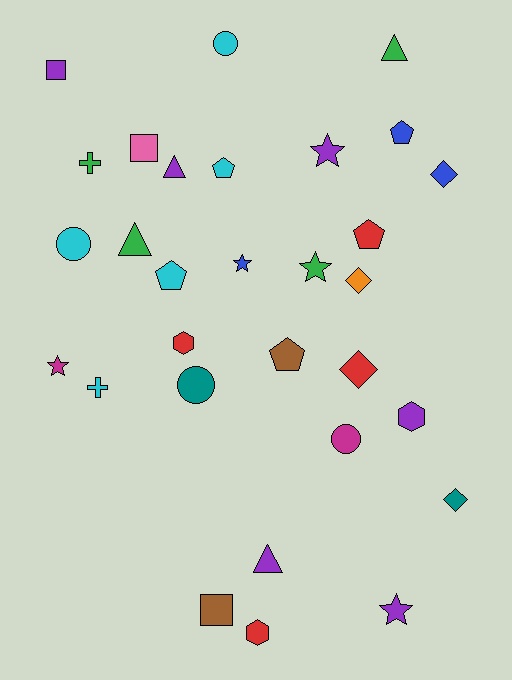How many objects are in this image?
There are 30 objects.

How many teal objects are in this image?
There are 2 teal objects.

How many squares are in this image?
There are 3 squares.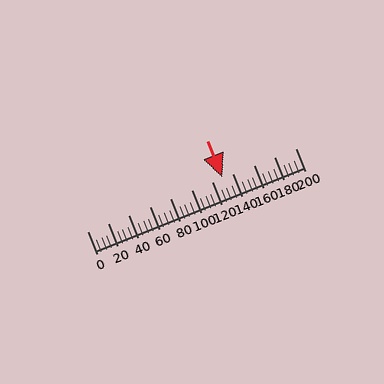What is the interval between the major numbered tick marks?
The major tick marks are spaced 20 units apart.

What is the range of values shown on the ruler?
The ruler shows values from 0 to 200.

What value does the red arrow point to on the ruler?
The red arrow points to approximately 130.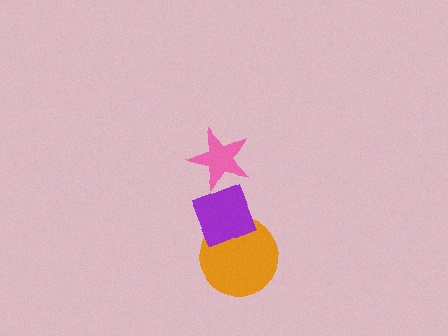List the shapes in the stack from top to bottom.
From top to bottom: the pink star, the purple diamond, the orange circle.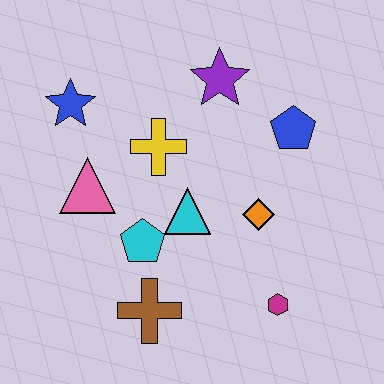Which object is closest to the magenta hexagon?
The orange diamond is closest to the magenta hexagon.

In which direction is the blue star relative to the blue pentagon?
The blue star is to the left of the blue pentagon.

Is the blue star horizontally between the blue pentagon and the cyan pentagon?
No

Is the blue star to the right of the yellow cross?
No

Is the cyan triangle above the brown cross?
Yes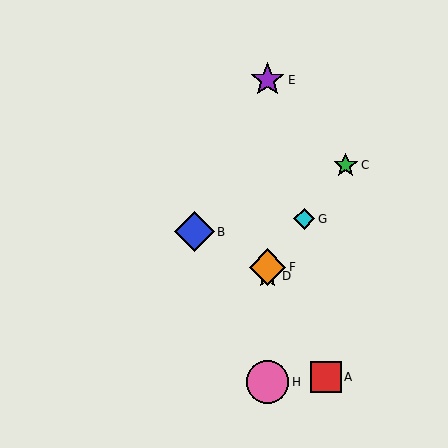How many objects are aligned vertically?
4 objects (D, E, F, H) are aligned vertically.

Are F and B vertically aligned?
No, F is at x≈268 and B is at x≈194.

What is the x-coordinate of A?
Object A is at x≈326.